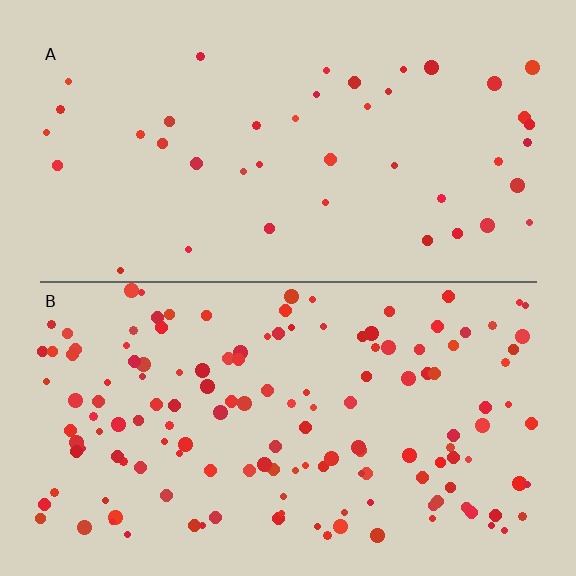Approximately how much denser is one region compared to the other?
Approximately 3.4× — region B over region A.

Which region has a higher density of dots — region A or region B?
B (the bottom).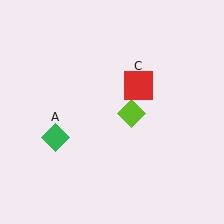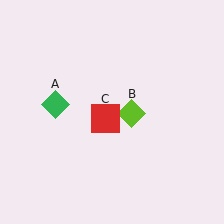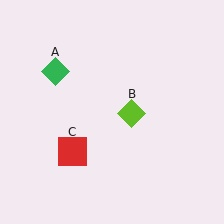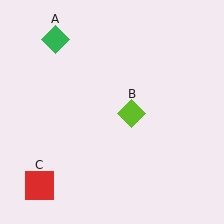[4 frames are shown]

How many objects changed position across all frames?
2 objects changed position: green diamond (object A), red square (object C).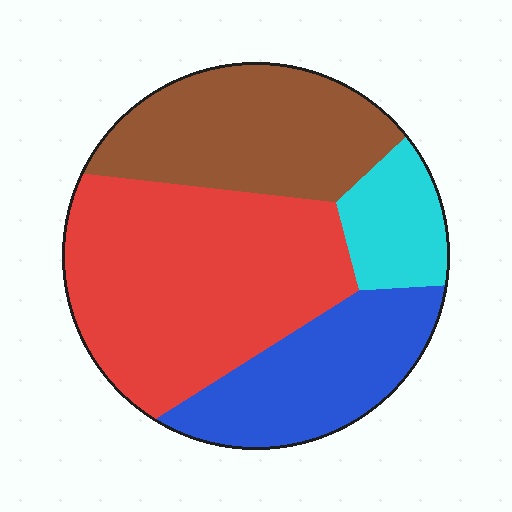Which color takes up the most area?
Red, at roughly 40%.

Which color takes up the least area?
Cyan, at roughly 10%.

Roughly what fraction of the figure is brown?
Brown takes up between a sixth and a third of the figure.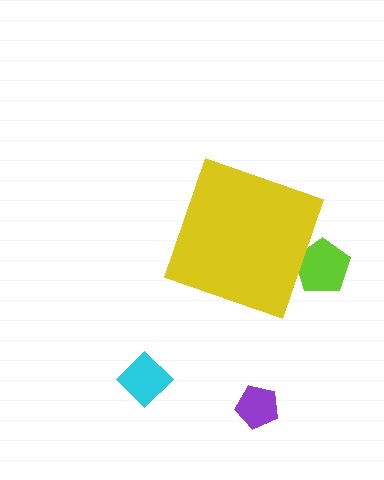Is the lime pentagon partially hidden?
Yes, the lime pentagon is partially hidden behind the yellow diamond.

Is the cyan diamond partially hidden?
No, the cyan diamond is fully visible.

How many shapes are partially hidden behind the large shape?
1 shape is partially hidden.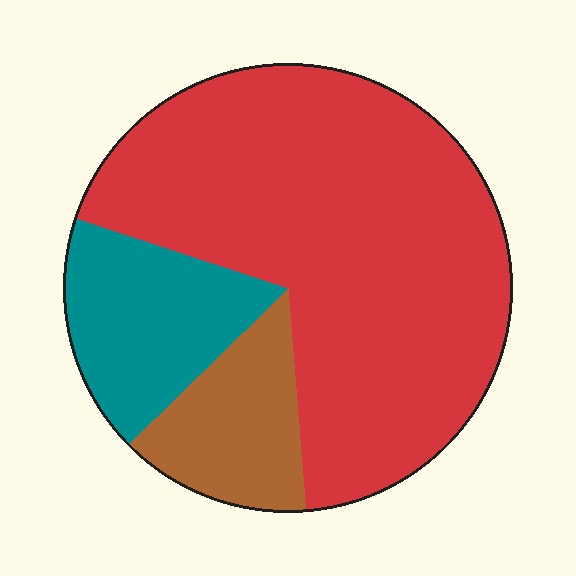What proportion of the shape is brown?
Brown covers roughly 15% of the shape.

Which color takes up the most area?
Red, at roughly 70%.